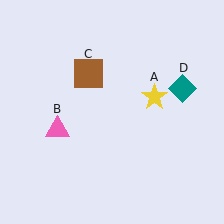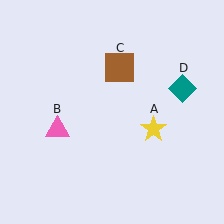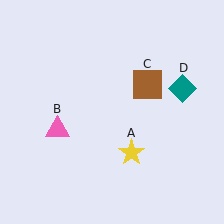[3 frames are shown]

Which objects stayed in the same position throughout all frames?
Pink triangle (object B) and teal diamond (object D) remained stationary.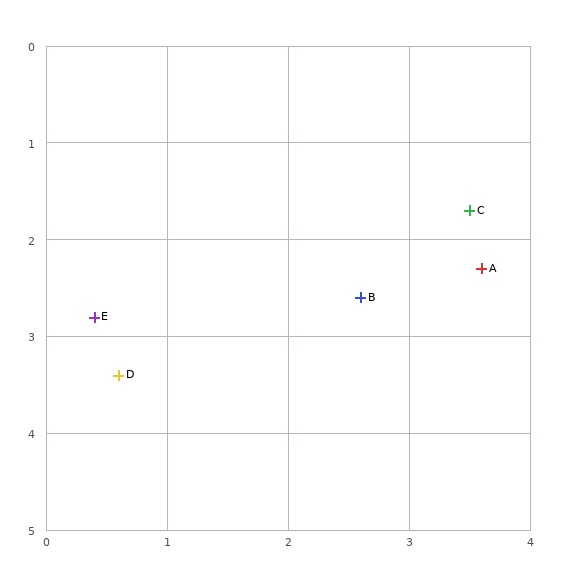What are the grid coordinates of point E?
Point E is at approximately (0.4, 2.8).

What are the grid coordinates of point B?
Point B is at approximately (2.6, 2.6).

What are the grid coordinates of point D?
Point D is at approximately (0.6, 3.4).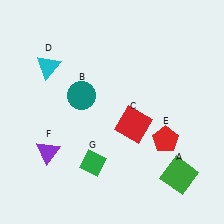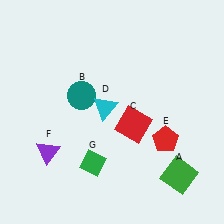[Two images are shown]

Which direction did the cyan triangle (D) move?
The cyan triangle (D) moved right.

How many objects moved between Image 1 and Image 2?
1 object moved between the two images.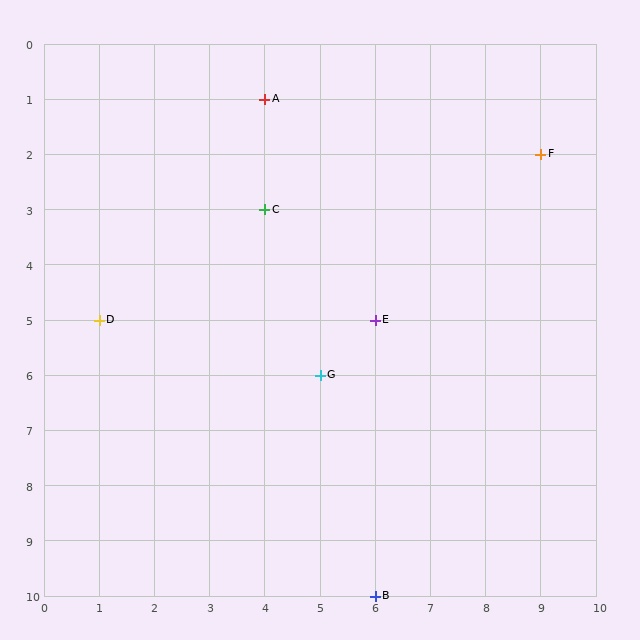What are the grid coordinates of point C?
Point C is at grid coordinates (4, 3).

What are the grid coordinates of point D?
Point D is at grid coordinates (1, 5).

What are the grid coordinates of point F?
Point F is at grid coordinates (9, 2).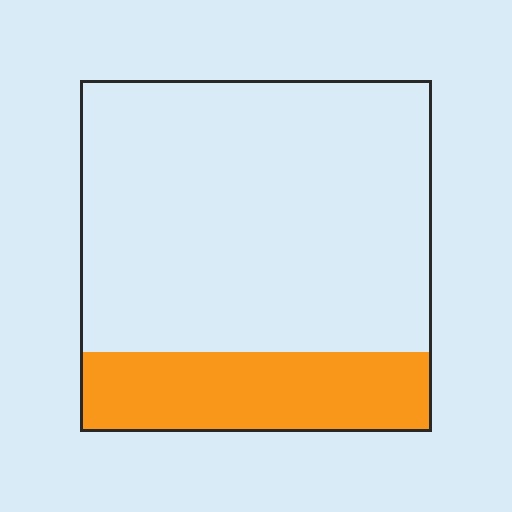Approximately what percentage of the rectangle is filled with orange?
Approximately 25%.